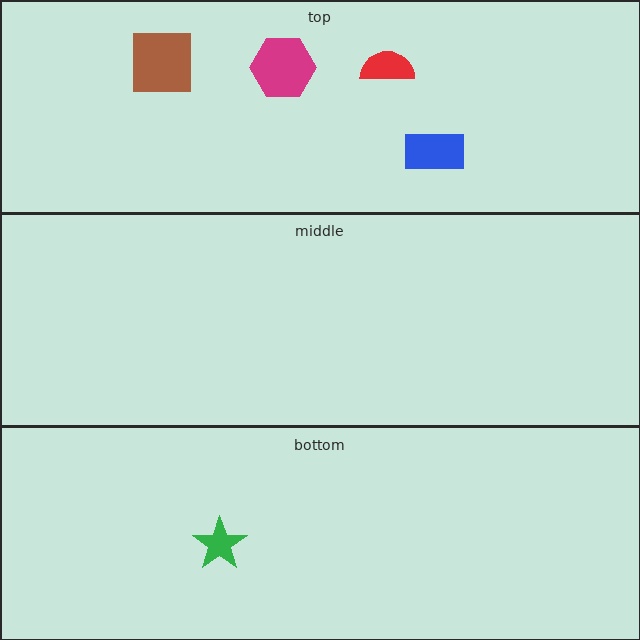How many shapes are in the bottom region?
1.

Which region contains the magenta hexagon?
The top region.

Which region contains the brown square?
The top region.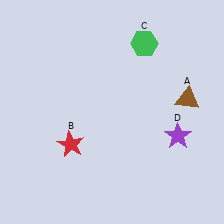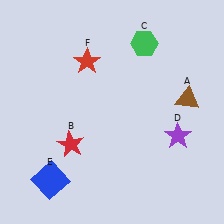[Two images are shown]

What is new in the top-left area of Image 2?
A red star (F) was added in the top-left area of Image 2.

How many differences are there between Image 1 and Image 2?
There are 2 differences between the two images.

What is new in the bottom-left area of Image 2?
A blue square (E) was added in the bottom-left area of Image 2.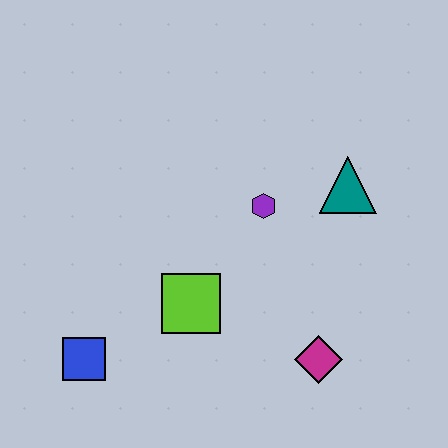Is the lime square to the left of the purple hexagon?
Yes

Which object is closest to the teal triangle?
The purple hexagon is closest to the teal triangle.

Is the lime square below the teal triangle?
Yes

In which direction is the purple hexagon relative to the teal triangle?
The purple hexagon is to the left of the teal triangle.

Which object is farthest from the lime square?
The teal triangle is farthest from the lime square.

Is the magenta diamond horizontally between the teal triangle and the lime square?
Yes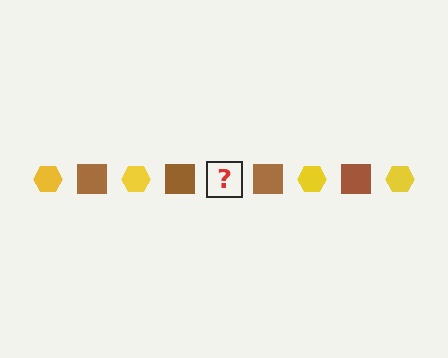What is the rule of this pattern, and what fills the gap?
The rule is that the pattern alternates between yellow hexagon and brown square. The gap should be filled with a yellow hexagon.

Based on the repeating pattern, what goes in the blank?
The blank should be a yellow hexagon.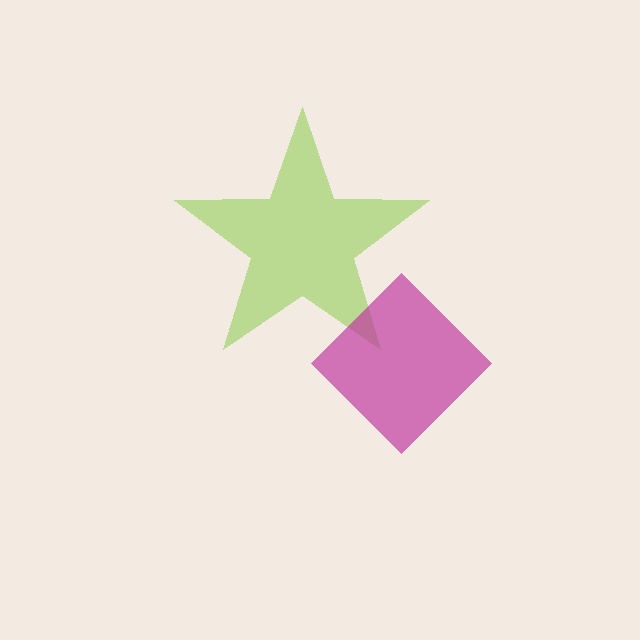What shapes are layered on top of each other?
The layered shapes are: a lime star, a magenta diamond.